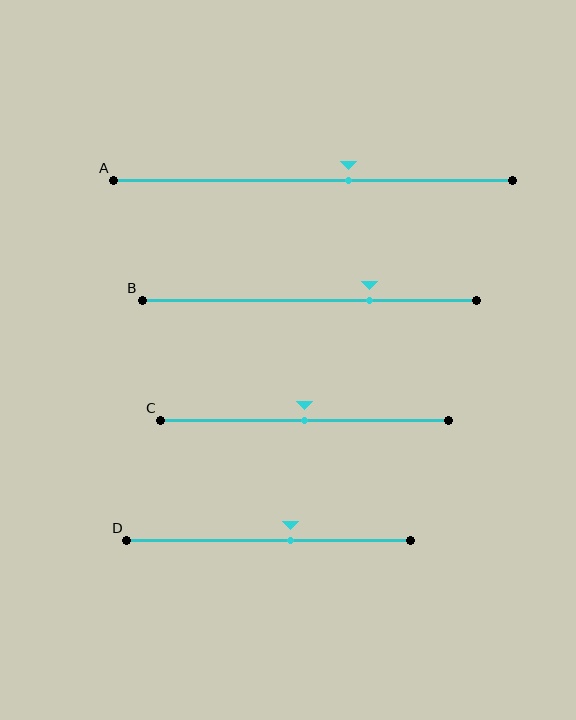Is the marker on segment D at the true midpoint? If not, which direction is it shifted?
No, the marker on segment D is shifted to the right by about 8% of the segment length.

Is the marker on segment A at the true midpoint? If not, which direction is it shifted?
No, the marker on segment A is shifted to the right by about 9% of the segment length.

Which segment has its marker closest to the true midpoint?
Segment C has its marker closest to the true midpoint.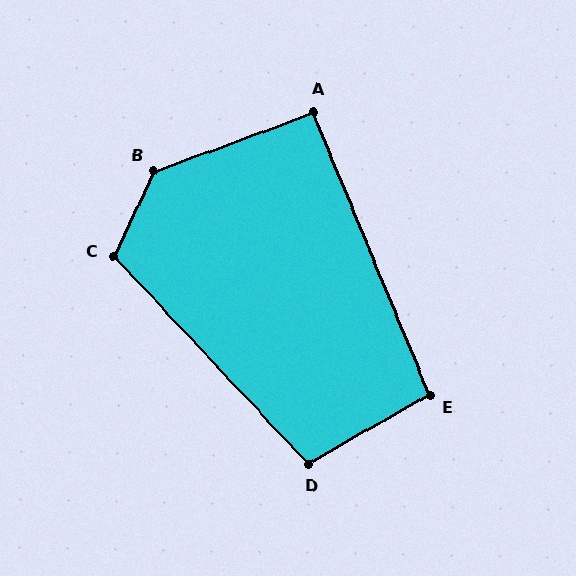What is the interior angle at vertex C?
Approximately 111 degrees (obtuse).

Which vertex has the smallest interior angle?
A, at approximately 92 degrees.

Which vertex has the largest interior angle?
B, at approximately 136 degrees.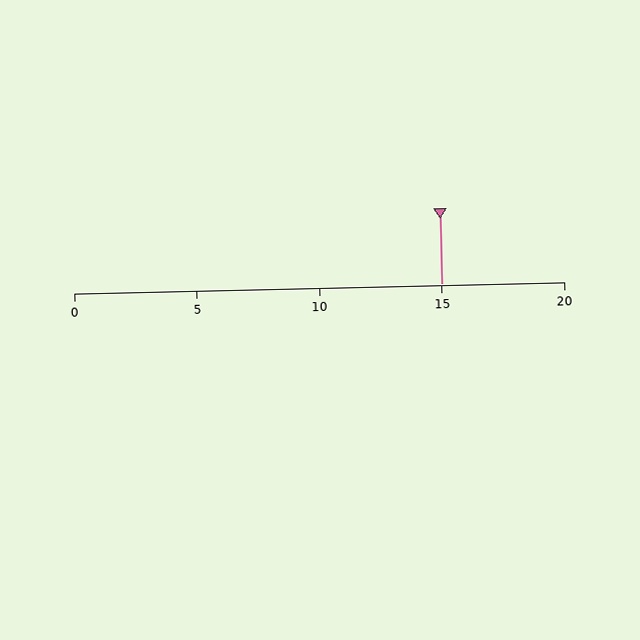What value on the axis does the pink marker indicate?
The marker indicates approximately 15.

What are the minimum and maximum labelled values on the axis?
The axis runs from 0 to 20.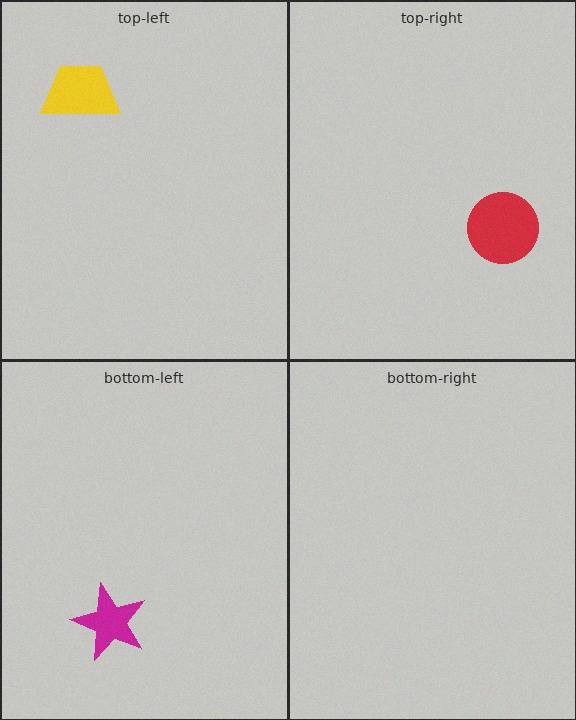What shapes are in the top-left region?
The yellow trapezoid.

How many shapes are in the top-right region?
1.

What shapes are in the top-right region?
The red circle.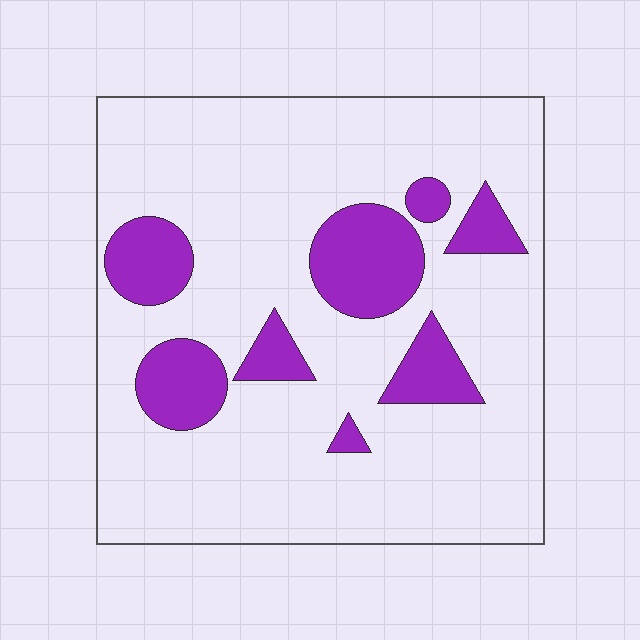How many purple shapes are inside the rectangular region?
8.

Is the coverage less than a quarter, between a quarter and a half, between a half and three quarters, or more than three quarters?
Less than a quarter.